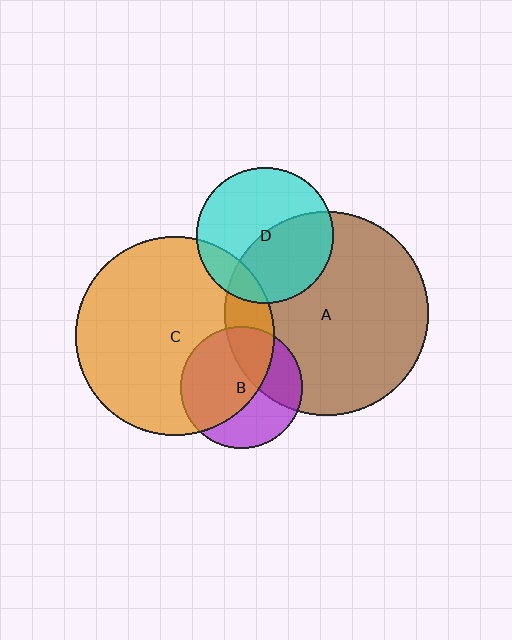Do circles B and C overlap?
Yes.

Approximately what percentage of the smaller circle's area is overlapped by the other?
Approximately 60%.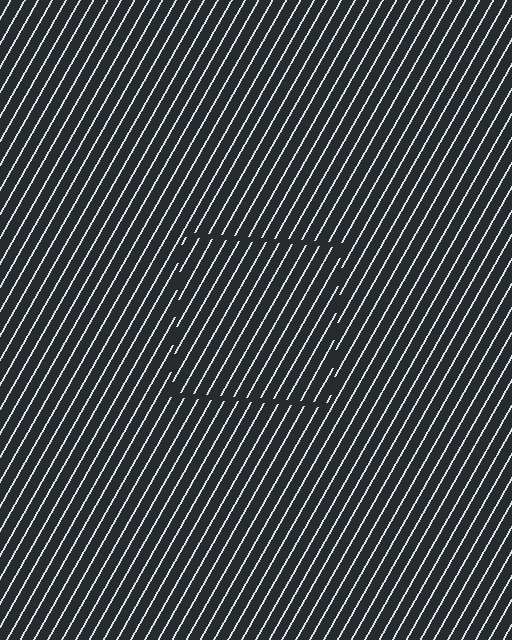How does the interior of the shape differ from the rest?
The interior of the shape contains the same grating, shifted by half a period — the contour is defined by the phase discontinuity where line-ends from the inner and outer gratings abut.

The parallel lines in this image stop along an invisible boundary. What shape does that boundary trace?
An illusory square. The interior of the shape contains the same grating, shifted by half a period — the contour is defined by the phase discontinuity where line-ends from the inner and outer gratings abut.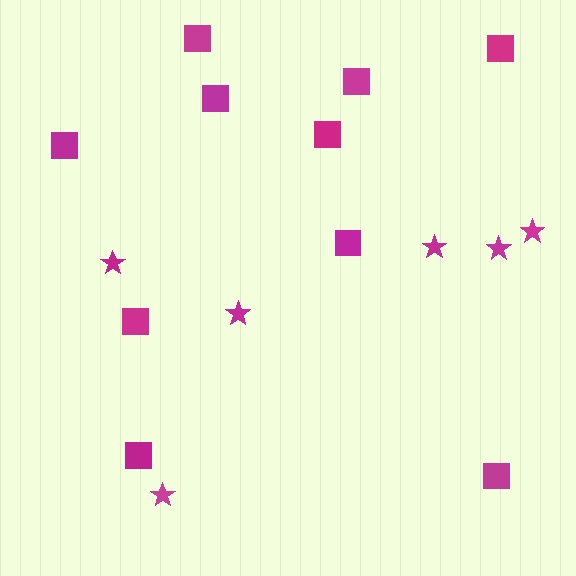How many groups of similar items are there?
There are 2 groups: one group of stars (6) and one group of squares (10).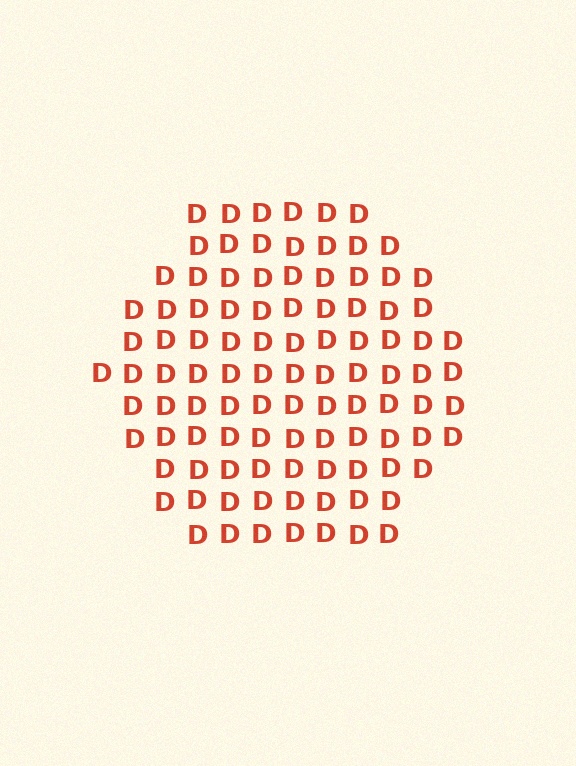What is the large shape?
The large shape is a hexagon.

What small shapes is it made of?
It is made of small letter D's.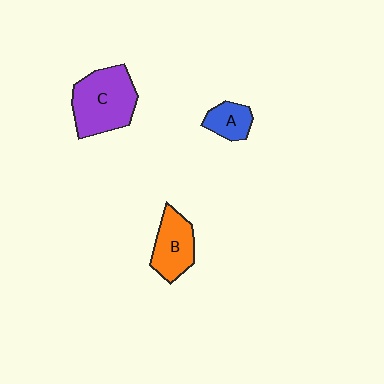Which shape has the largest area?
Shape C (purple).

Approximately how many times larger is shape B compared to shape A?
Approximately 1.6 times.